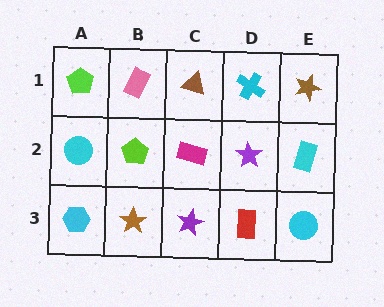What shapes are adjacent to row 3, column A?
A cyan circle (row 2, column A), a brown star (row 3, column B).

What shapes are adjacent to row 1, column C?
A magenta rectangle (row 2, column C), a pink rectangle (row 1, column B), a cyan cross (row 1, column D).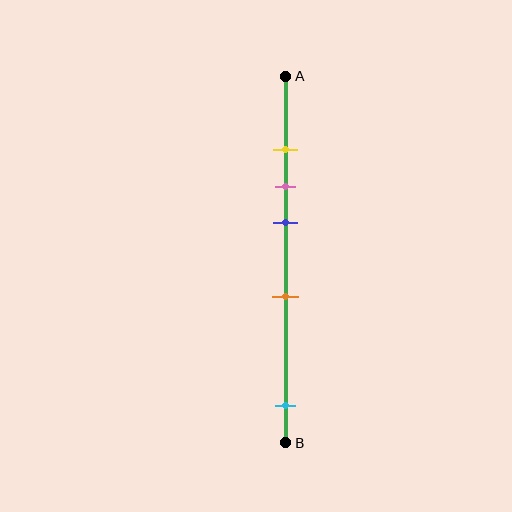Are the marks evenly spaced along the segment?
No, the marks are not evenly spaced.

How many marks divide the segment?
There are 5 marks dividing the segment.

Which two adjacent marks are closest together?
The yellow and pink marks are the closest adjacent pair.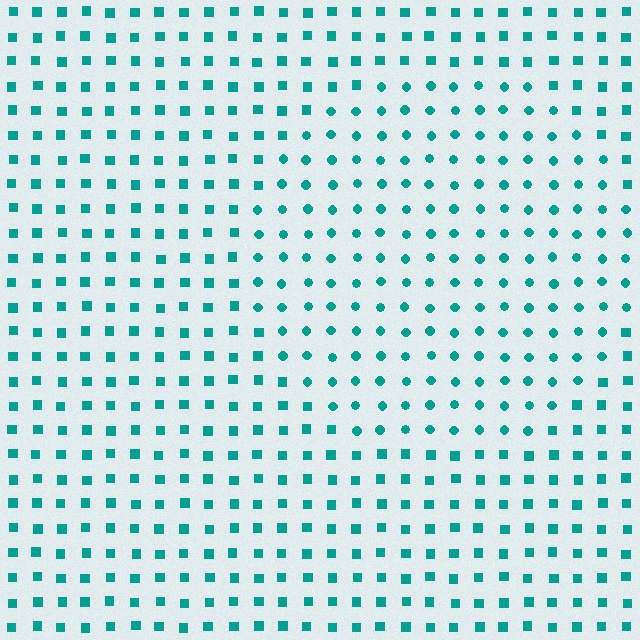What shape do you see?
I see a circle.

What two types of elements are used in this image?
The image uses circles inside the circle region and squares outside it.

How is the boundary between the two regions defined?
The boundary is defined by a change in element shape: circles inside vs. squares outside. All elements share the same color and spacing.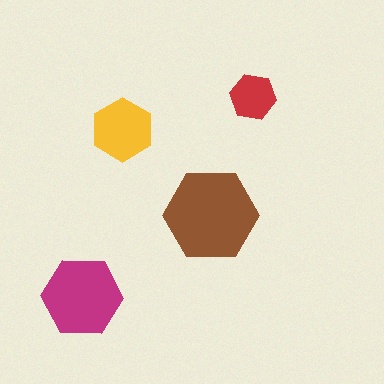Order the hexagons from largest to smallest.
the brown one, the magenta one, the yellow one, the red one.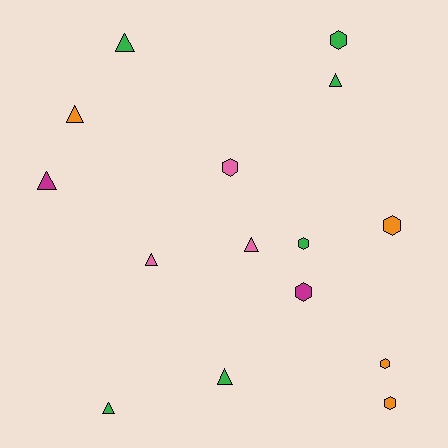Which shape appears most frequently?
Triangle, with 8 objects.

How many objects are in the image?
There are 15 objects.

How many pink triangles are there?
There are 2 pink triangles.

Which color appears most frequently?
Green, with 6 objects.